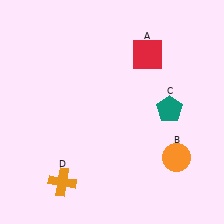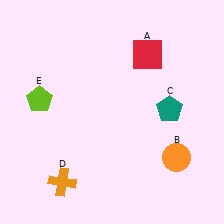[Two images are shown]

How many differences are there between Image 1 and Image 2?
There is 1 difference between the two images.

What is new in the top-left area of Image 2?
A lime pentagon (E) was added in the top-left area of Image 2.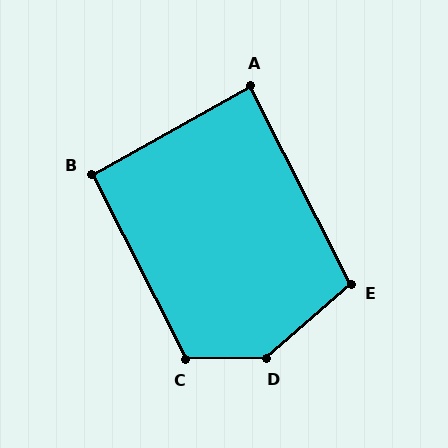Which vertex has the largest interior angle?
D, at approximately 140 degrees.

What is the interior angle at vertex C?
Approximately 116 degrees (obtuse).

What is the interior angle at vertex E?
Approximately 104 degrees (obtuse).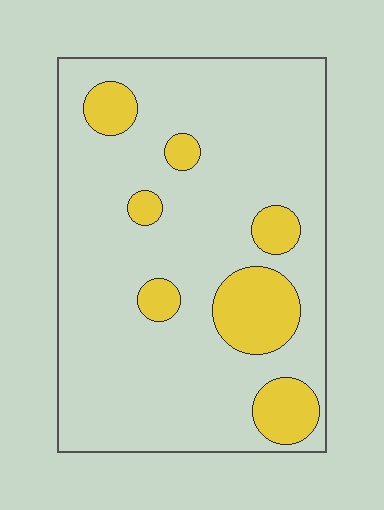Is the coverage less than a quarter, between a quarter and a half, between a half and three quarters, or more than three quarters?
Less than a quarter.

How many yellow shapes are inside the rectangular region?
7.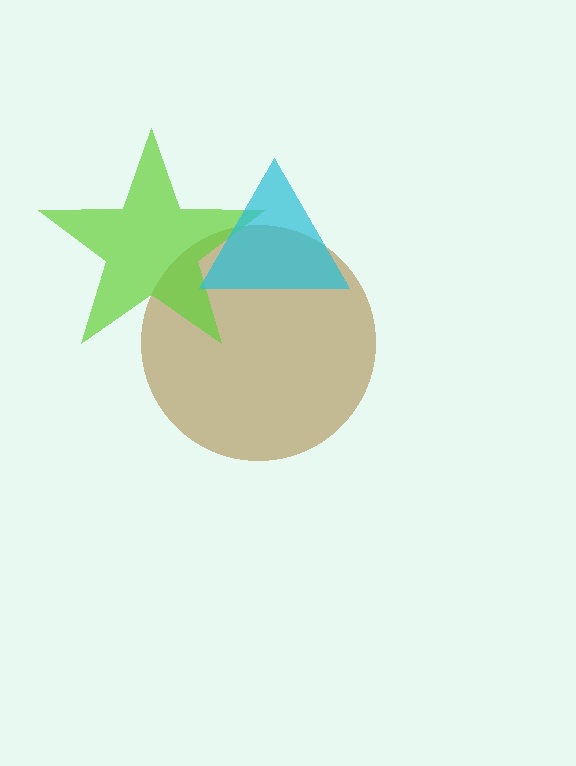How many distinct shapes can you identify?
There are 3 distinct shapes: a brown circle, a lime star, a cyan triangle.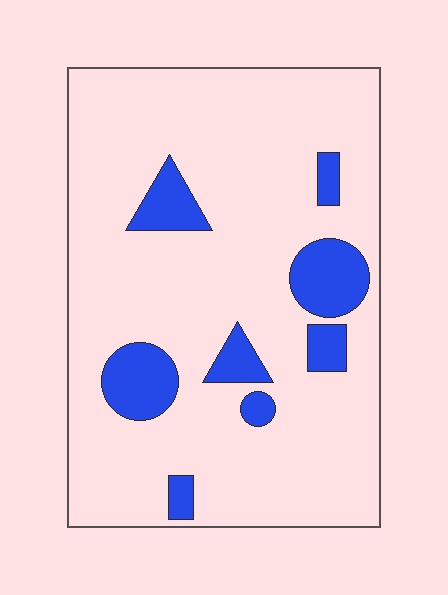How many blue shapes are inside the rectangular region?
8.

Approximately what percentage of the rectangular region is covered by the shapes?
Approximately 15%.